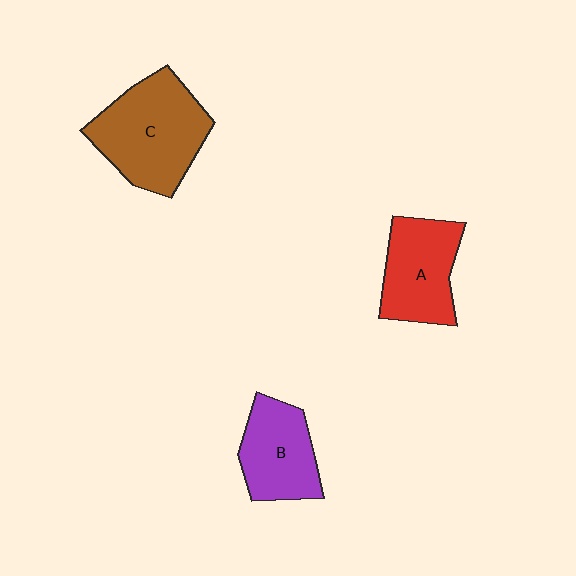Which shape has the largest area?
Shape C (brown).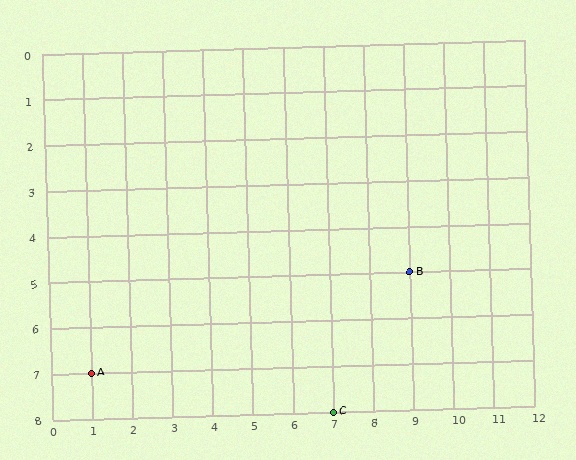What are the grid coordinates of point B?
Point B is at grid coordinates (9, 5).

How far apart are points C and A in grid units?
Points C and A are 6 columns and 1 row apart (about 6.1 grid units diagonally).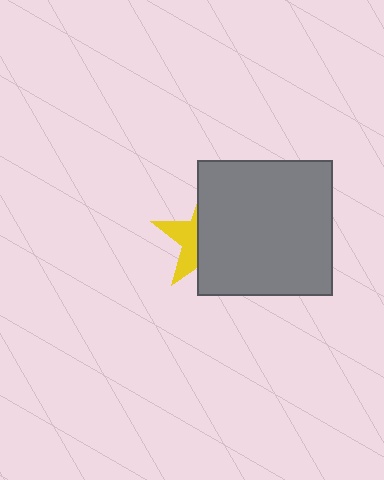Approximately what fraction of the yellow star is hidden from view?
Roughly 64% of the yellow star is hidden behind the gray square.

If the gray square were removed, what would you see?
You would see the complete yellow star.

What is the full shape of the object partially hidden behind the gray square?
The partially hidden object is a yellow star.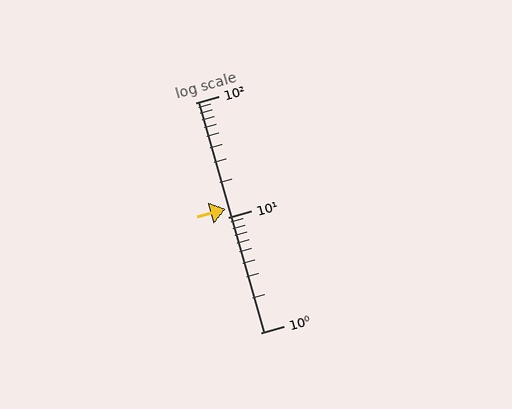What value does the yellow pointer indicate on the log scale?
The pointer indicates approximately 12.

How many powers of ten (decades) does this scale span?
The scale spans 2 decades, from 1 to 100.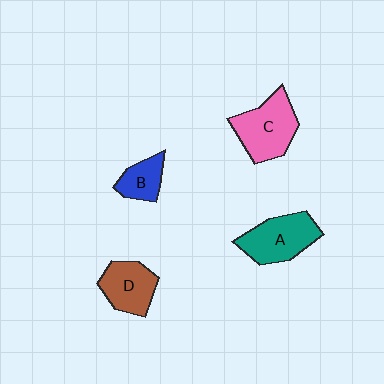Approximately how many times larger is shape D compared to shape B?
Approximately 1.5 times.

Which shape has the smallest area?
Shape B (blue).